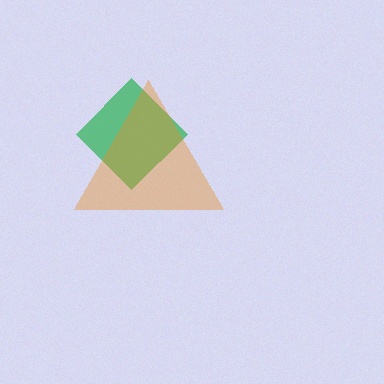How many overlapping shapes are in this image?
There are 2 overlapping shapes in the image.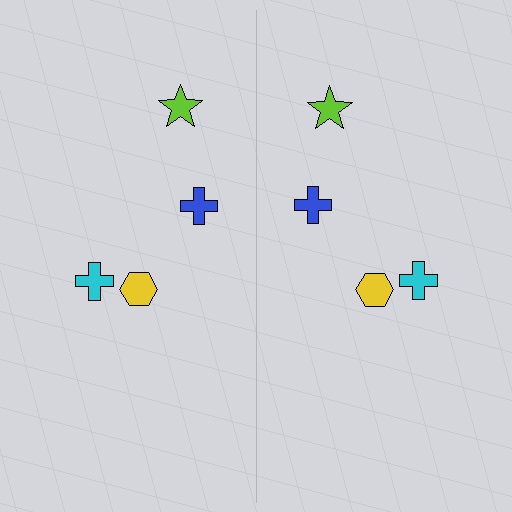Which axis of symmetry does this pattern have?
The pattern has a vertical axis of symmetry running through the center of the image.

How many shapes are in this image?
There are 8 shapes in this image.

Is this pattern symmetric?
Yes, this pattern has bilateral (reflection) symmetry.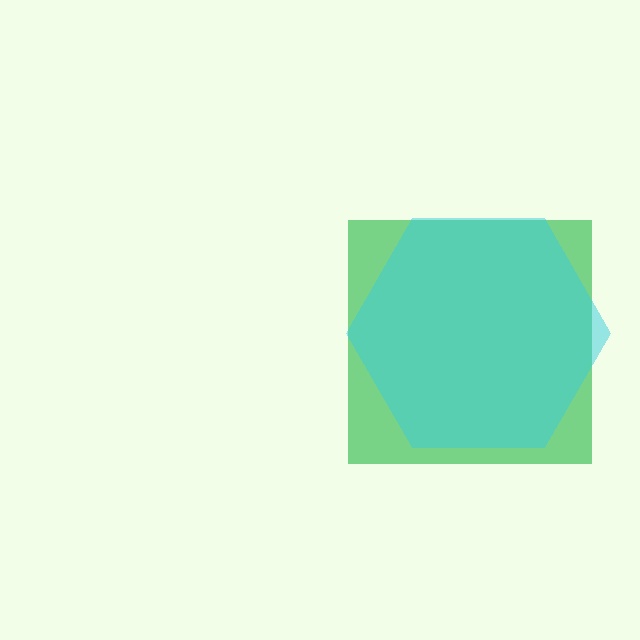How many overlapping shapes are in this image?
There are 2 overlapping shapes in the image.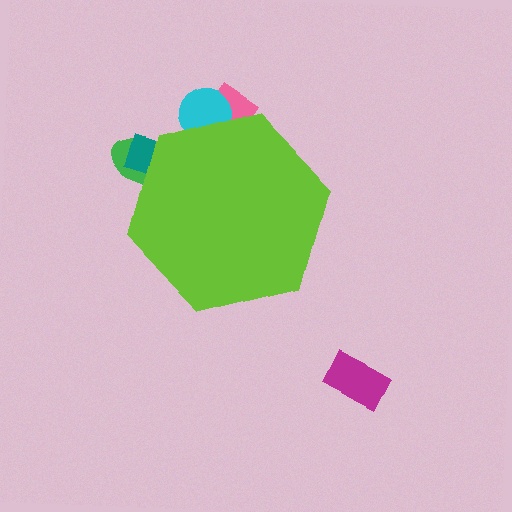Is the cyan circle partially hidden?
Yes, the cyan circle is partially hidden behind the lime hexagon.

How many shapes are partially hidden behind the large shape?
4 shapes are partially hidden.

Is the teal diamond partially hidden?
Yes, the teal diamond is partially hidden behind the lime hexagon.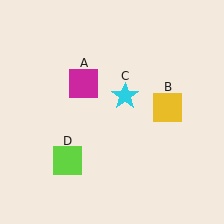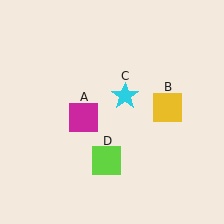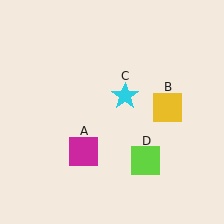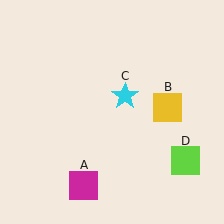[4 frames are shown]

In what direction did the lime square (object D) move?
The lime square (object D) moved right.